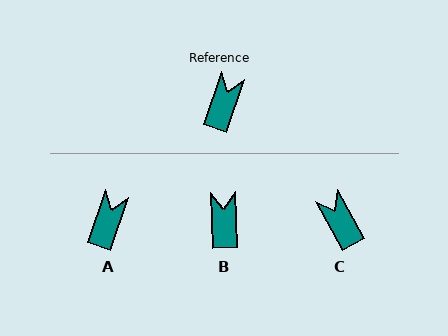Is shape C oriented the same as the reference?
No, it is off by about 48 degrees.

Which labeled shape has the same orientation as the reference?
A.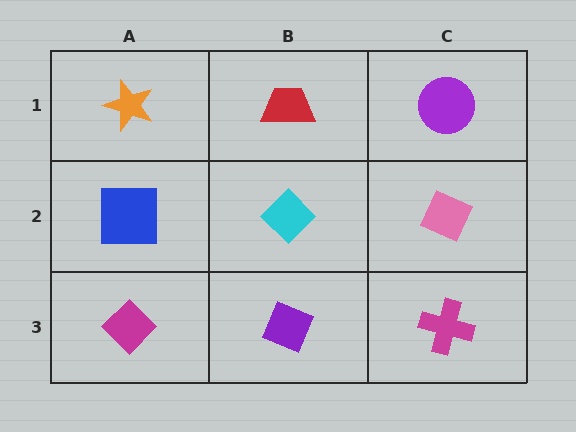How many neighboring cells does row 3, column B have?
3.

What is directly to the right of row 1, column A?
A red trapezoid.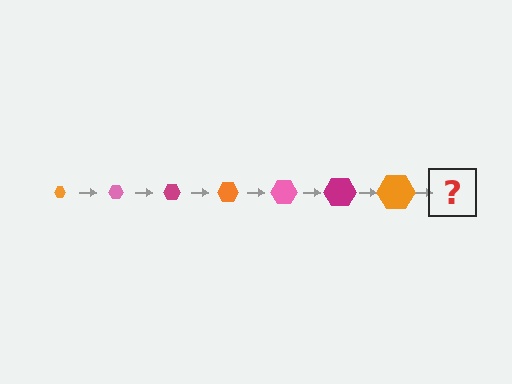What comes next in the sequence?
The next element should be a pink hexagon, larger than the previous one.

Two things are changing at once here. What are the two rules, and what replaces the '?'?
The two rules are that the hexagon grows larger each step and the color cycles through orange, pink, and magenta. The '?' should be a pink hexagon, larger than the previous one.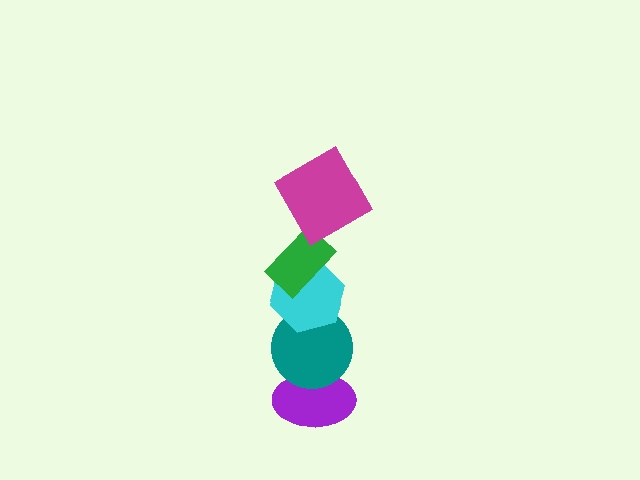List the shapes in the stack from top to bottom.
From top to bottom: the magenta square, the green rectangle, the cyan hexagon, the teal circle, the purple ellipse.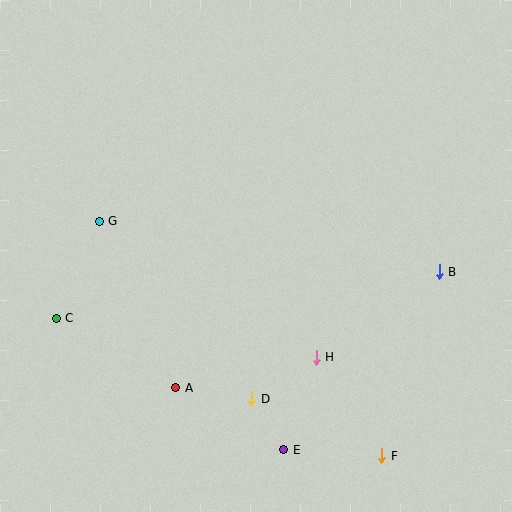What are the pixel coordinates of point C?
Point C is at (56, 318).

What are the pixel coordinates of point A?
Point A is at (176, 388).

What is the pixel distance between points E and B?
The distance between E and B is 236 pixels.